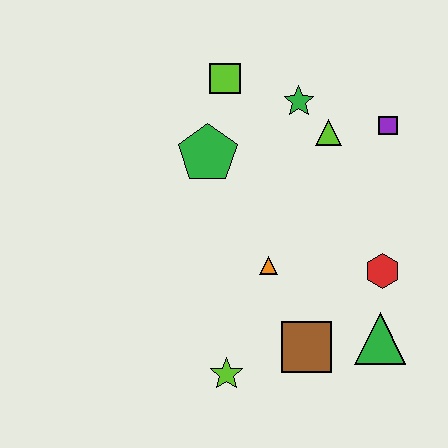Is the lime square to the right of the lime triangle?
No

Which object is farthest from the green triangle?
The lime square is farthest from the green triangle.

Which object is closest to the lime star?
The brown square is closest to the lime star.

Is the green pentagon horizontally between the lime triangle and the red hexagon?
No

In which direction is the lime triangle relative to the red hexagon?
The lime triangle is above the red hexagon.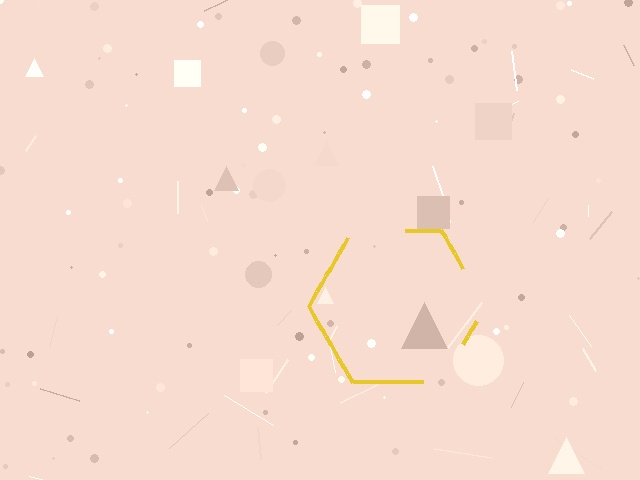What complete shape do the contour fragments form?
The contour fragments form a hexagon.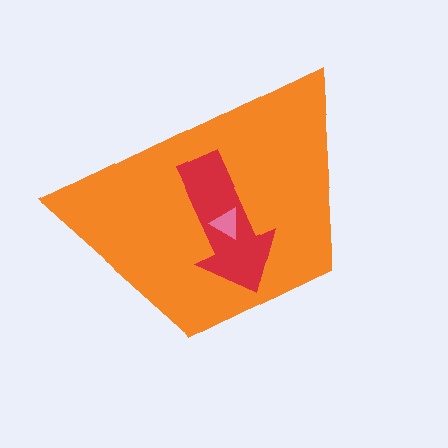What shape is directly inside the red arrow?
The pink triangle.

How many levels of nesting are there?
3.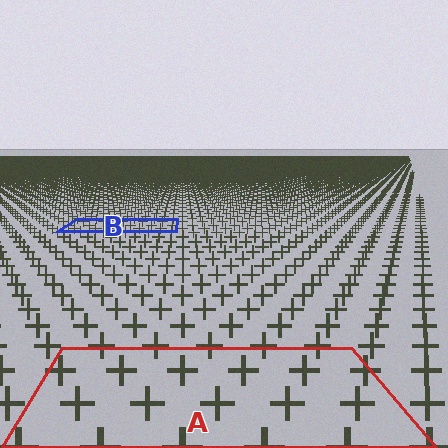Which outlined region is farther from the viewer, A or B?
Region B is farther from the viewer — the texture elements inside it appear smaller and more densely packed.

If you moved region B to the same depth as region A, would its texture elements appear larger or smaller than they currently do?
They would appear larger. At a closer depth, the same texture elements are projected at a bigger on-screen size.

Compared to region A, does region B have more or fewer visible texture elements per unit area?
Region B has more texture elements per unit area — they are packed more densely because it is farther away.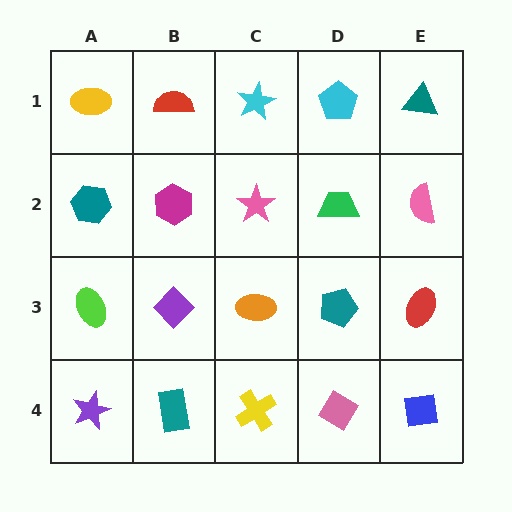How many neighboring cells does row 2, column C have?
4.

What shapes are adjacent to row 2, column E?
A teal triangle (row 1, column E), a red ellipse (row 3, column E), a green trapezoid (row 2, column D).